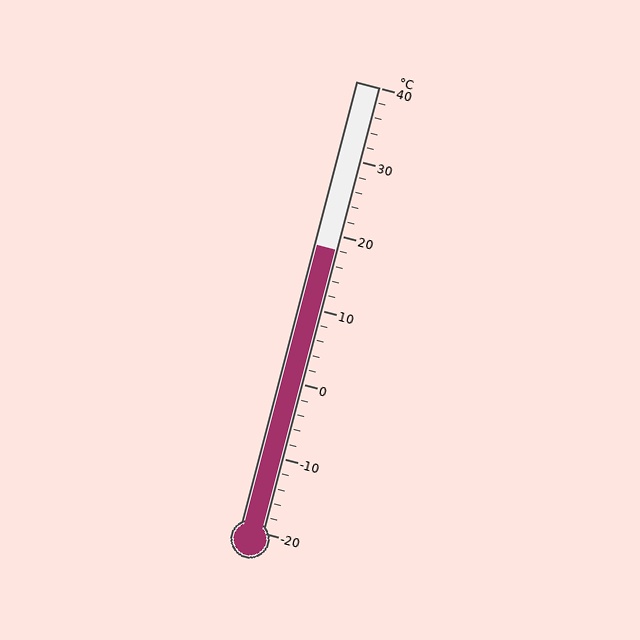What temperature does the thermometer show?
The thermometer shows approximately 18°C.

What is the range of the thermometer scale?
The thermometer scale ranges from -20°C to 40°C.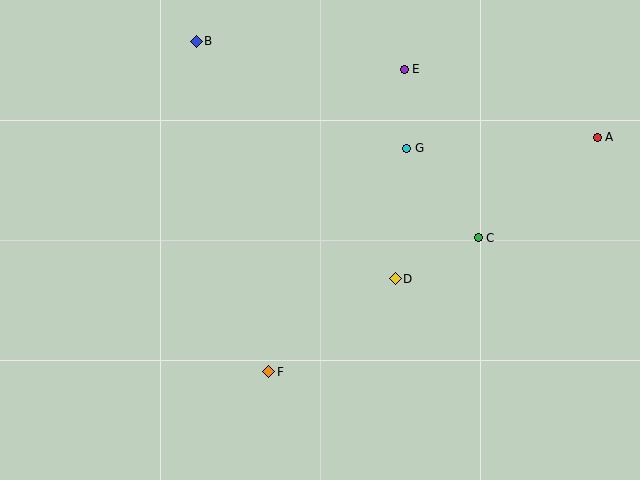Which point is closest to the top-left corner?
Point B is closest to the top-left corner.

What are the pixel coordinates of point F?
Point F is at (269, 372).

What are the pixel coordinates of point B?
Point B is at (196, 41).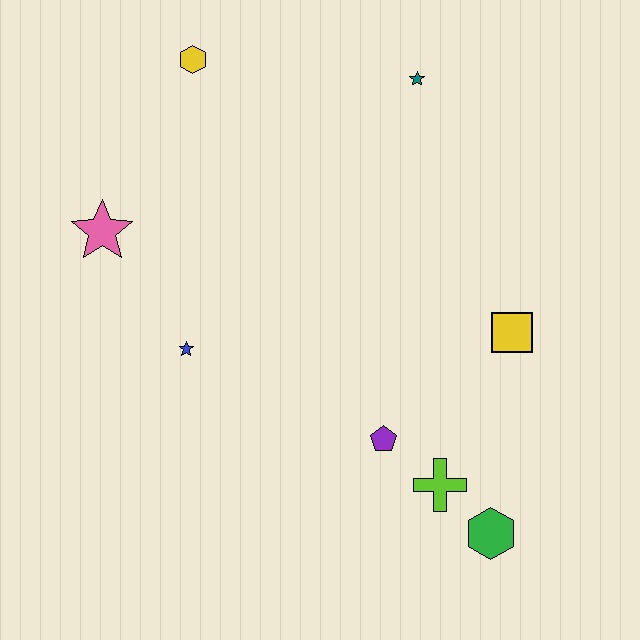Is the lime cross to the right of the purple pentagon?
Yes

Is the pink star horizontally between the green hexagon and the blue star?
No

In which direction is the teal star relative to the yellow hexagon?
The teal star is to the right of the yellow hexagon.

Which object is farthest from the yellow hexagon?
The green hexagon is farthest from the yellow hexagon.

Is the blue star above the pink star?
No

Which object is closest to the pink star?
The blue star is closest to the pink star.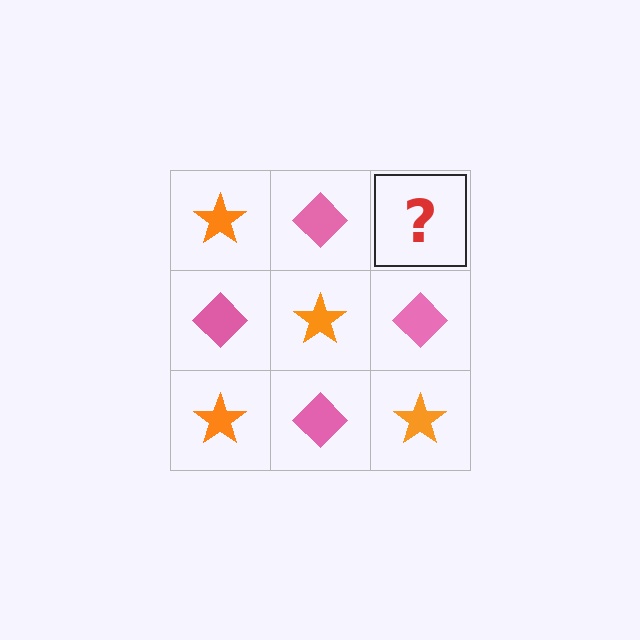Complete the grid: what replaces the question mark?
The question mark should be replaced with an orange star.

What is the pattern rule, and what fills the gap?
The rule is that it alternates orange star and pink diamond in a checkerboard pattern. The gap should be filled with an orange star.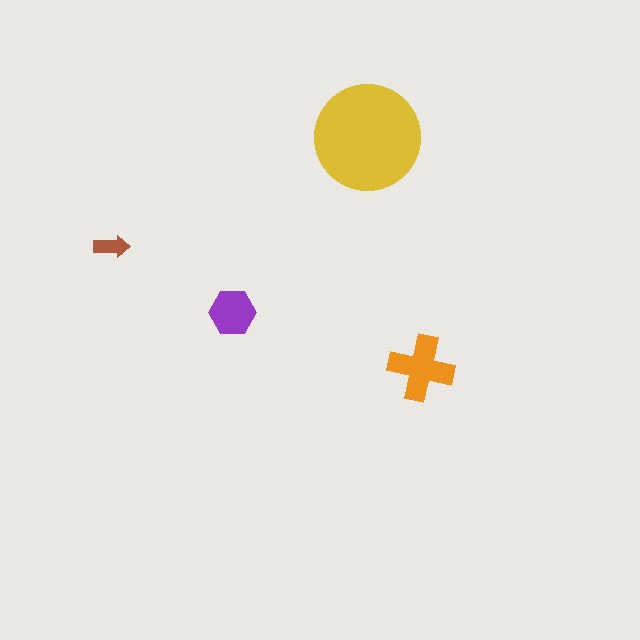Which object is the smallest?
The brown arrow.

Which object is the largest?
The yellow circle.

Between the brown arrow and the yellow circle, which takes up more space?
The yellow circle.